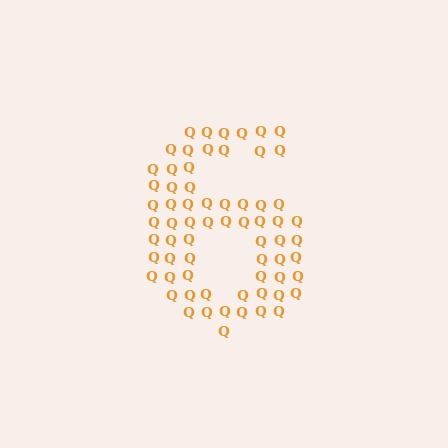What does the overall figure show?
The overall figure shows the digit 6.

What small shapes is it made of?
It is made of small letter Q's.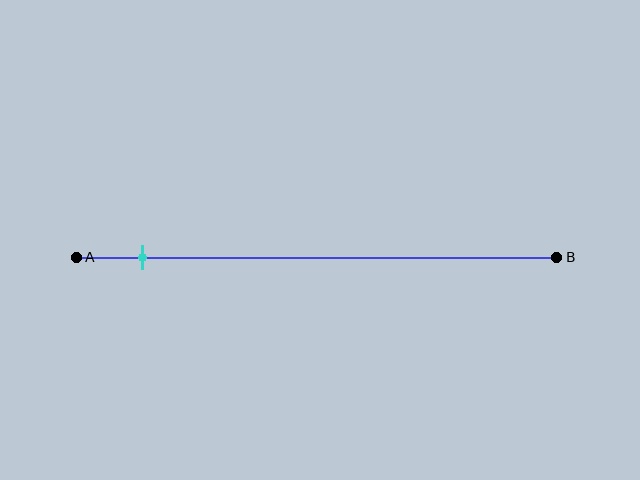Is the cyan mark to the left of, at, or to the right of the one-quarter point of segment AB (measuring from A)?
The cyan mark is to the left of the one-quarter point of segment AB.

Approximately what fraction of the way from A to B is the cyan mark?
The cyan mark is approximately 15% of the way from A to B.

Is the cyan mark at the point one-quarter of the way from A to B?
No, the mark is at about 15% from A, not at the 25% one-quarter point.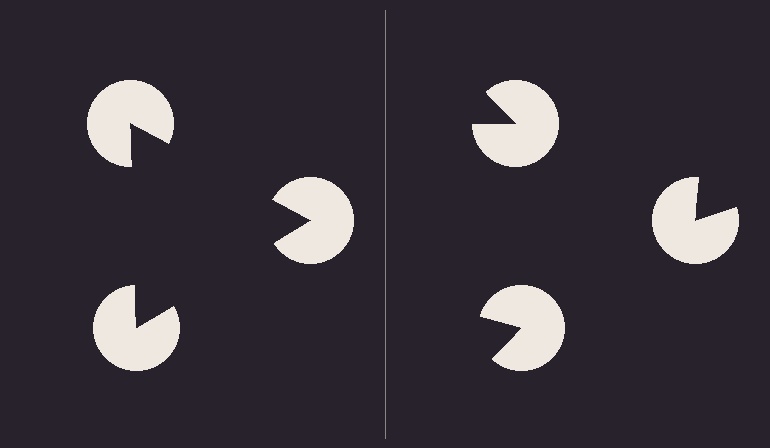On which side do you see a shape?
An illusory triangle appears on the left side. On the right side the wedge cuts are rotated, so no coherent shape forms.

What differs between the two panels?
The pac-man discs are positioned identically on both sides; only the wedge orientations differ. On the left they align to a triangle; on the right they are misaligned.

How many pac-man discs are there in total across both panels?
6 — 3 on each side.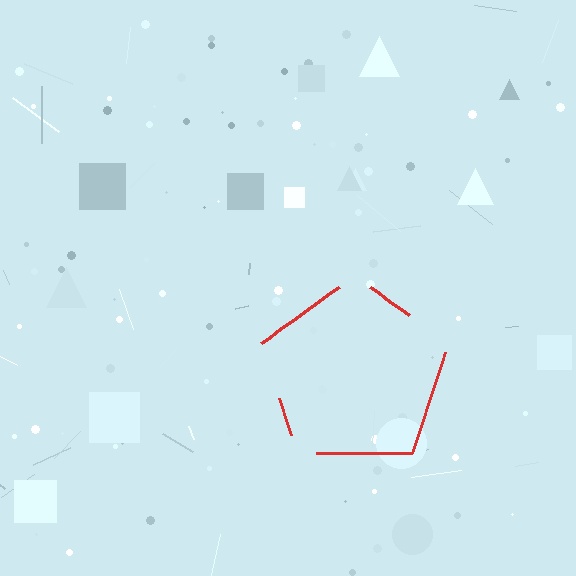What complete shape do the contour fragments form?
The contour fragments form a pentagon.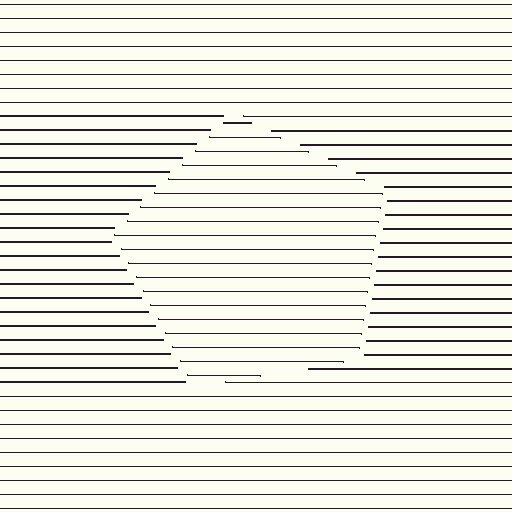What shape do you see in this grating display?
An illusory pentagon. The interior of the shape contains the same grating, shifted by half a period — the contour is defined by the phase discontinuity where line-ends from the inner and outer gratings abut.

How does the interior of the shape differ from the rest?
The interior of the shape contains the same grating, shifted by half a period — the contour is defined by the phase discontinuity where line-ends from the inner and outer gratings abut.